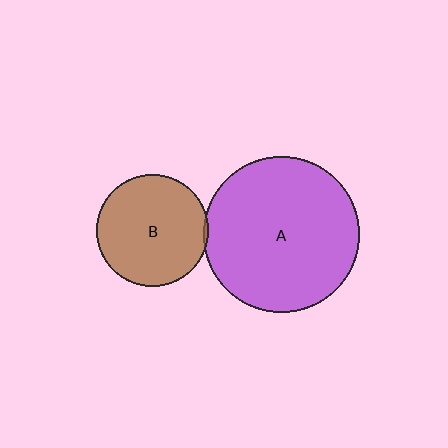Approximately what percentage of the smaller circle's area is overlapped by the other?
Approximately 5%.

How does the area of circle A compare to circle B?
Approximately 1.9 times.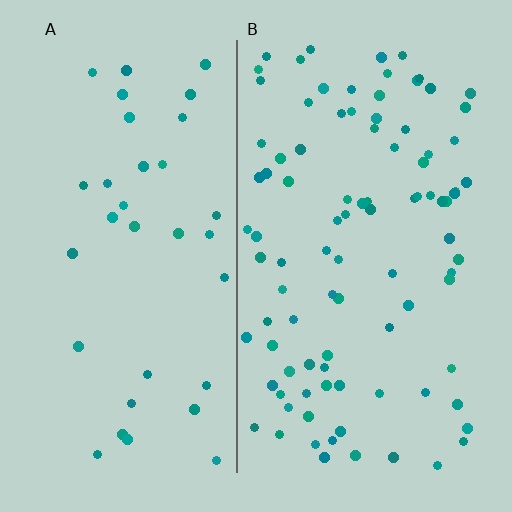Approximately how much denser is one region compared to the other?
Approximately 2.7× — region B over region A.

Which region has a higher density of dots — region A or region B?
B (the right).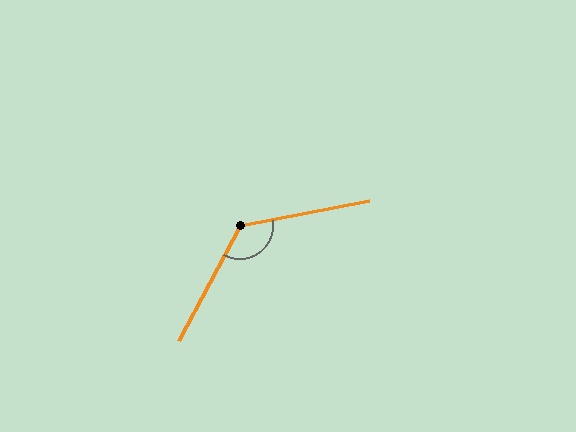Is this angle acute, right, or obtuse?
It is obtuse.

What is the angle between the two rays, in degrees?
Approximately 129 degrees.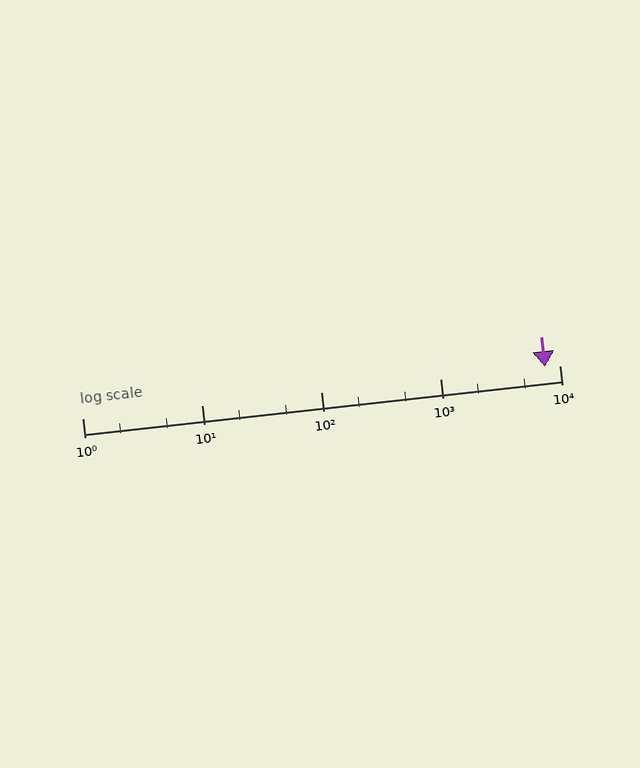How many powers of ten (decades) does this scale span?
The scale spans 4 decades, from 1 to 10000.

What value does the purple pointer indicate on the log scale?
The pointer indicates approximately 7500.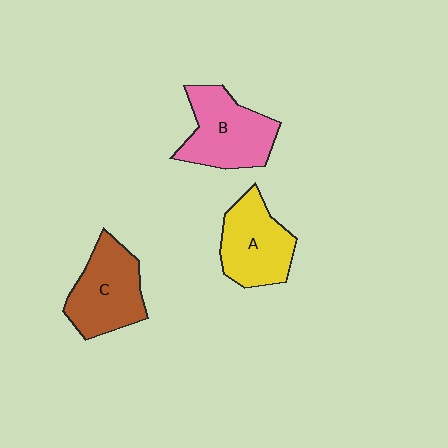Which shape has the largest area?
Shape B (pink).